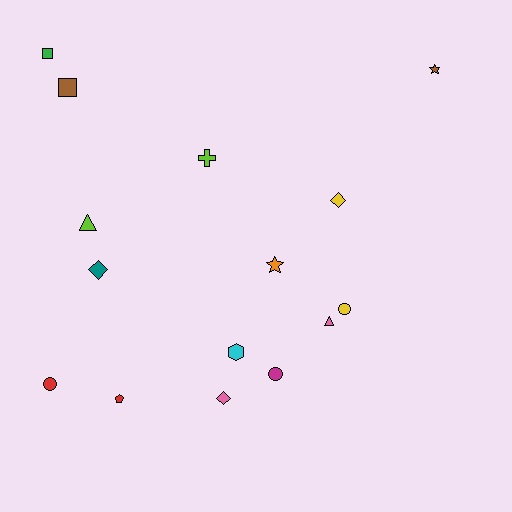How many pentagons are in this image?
There is 1 pentagon.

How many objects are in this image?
There are 15 objects.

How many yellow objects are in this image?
There are 2 yellow objects.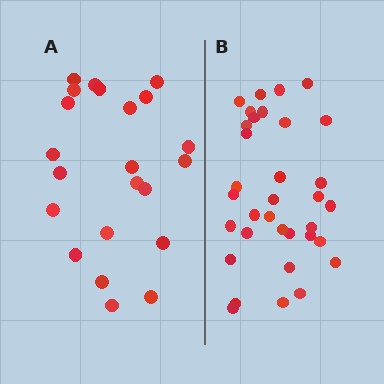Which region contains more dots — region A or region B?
Region B (the right region) has more dots.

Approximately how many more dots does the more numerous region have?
Region B has roughly 12 or so more dots than region A.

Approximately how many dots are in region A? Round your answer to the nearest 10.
About 20 dots. (The exact count is 22, which rounds to 20.)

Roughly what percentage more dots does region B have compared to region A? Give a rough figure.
About 55% more.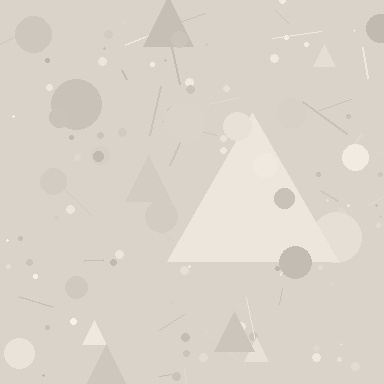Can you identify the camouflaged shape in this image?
The camouflaged shape is a triangle.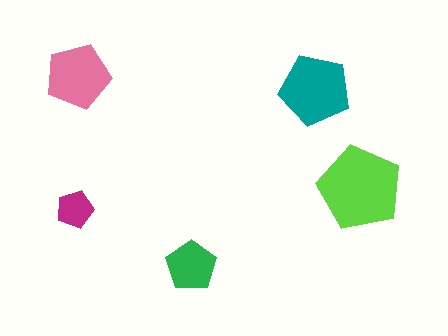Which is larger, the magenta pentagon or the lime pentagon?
The lime one.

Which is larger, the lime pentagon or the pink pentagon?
The lime one.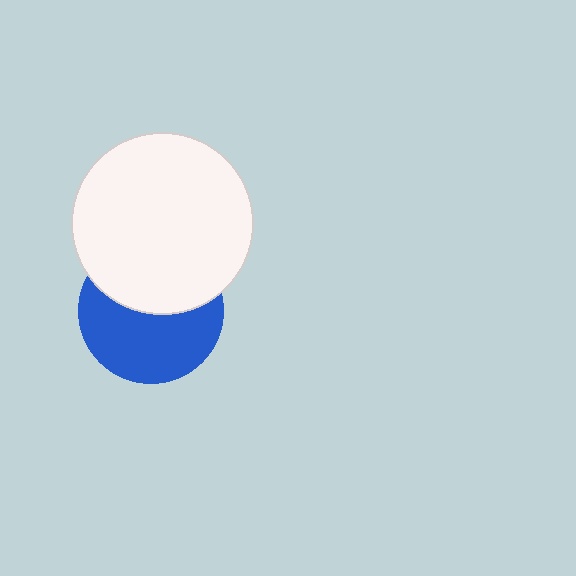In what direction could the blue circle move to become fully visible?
The blue circle could move down. That would shift it out from behind the white circle entirely.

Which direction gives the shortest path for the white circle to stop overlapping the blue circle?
Moving up gives the shortest separation.